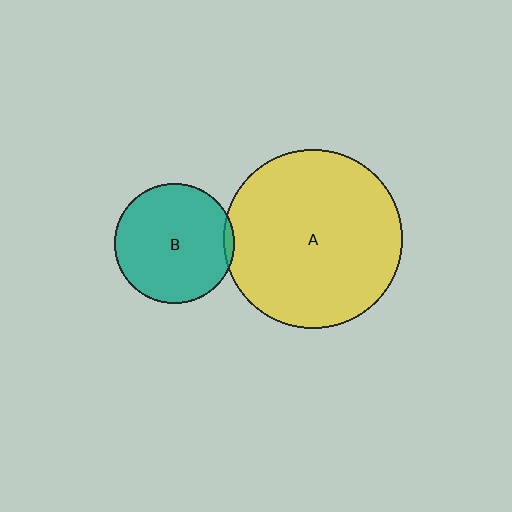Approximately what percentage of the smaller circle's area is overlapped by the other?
Approximately 5%.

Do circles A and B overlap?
Yes.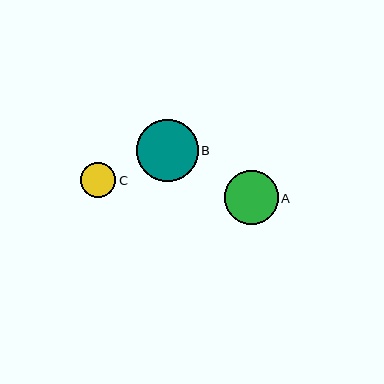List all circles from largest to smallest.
From largest to smallest: B, A, C.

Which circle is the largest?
Circle B is the largest with a size of approximately 62 pixels.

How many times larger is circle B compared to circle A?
Circle B is approximately 1.2 times the size of circle A.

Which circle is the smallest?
Circle C is the smallest with a size of approximately 36 pixels.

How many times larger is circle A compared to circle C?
Circle A is approximately 1.5 times the size of circle C.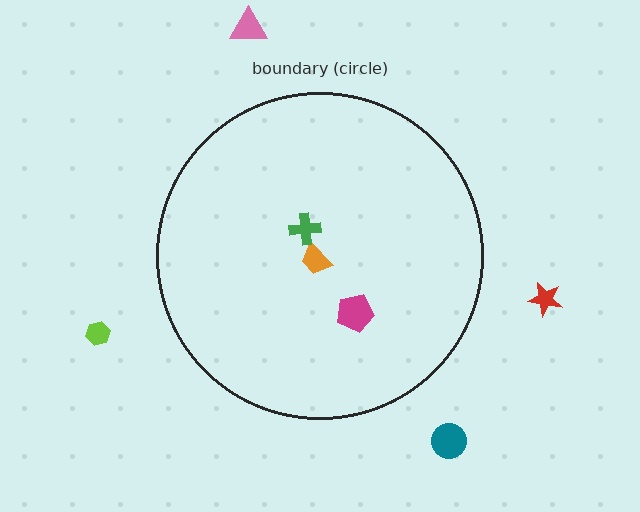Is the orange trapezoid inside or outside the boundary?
Inside.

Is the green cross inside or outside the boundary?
Inside.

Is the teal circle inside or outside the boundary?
Outside.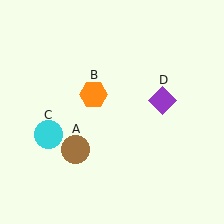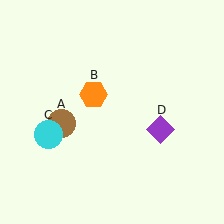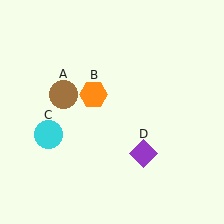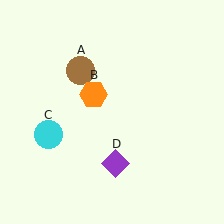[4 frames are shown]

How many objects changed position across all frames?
2 objects changed position: brown circle (object A), purple diamond (object D).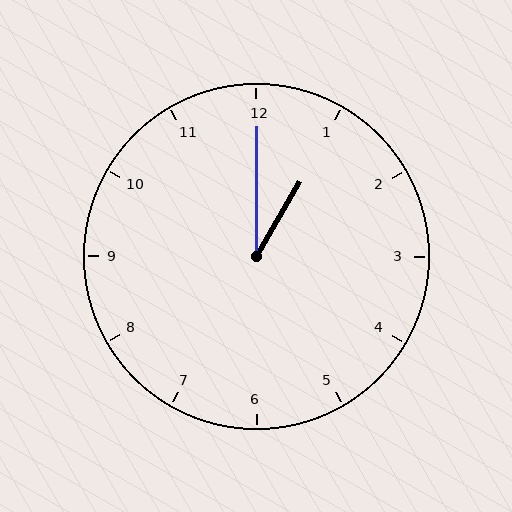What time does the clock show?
1:00.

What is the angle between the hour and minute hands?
Approximately 30 degrees.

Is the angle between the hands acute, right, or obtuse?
It is acute.